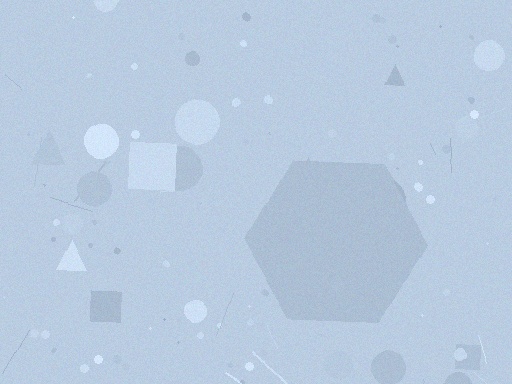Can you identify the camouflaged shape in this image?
The camouflaged shape is a hexagon.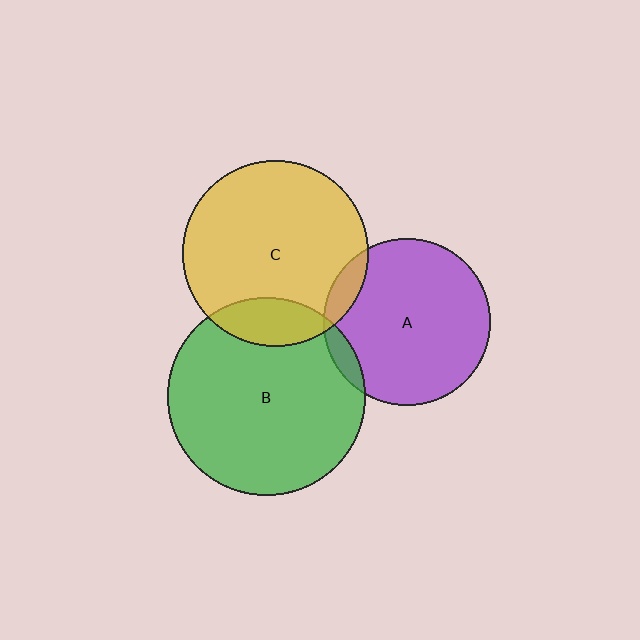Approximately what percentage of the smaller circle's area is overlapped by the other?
Approximately 5%.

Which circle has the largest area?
Circle B (green).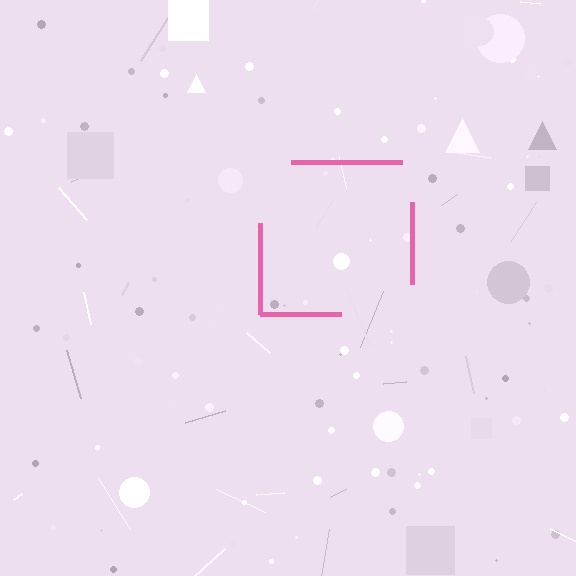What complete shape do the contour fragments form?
The contour fragments form a square.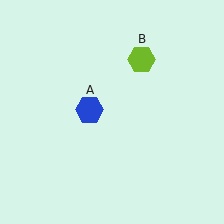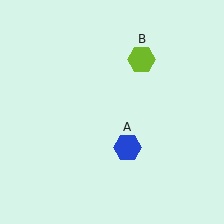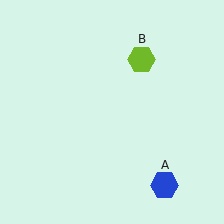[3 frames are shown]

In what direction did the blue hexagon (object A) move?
The blue hexagon (object A) moved down and to the right.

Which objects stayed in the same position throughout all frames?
Lime hexagon (object B) remained stationary.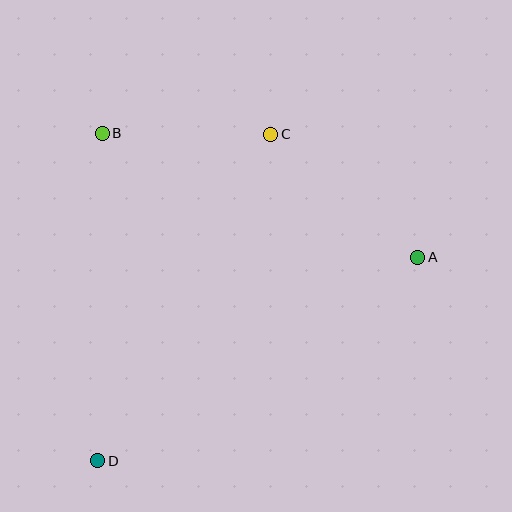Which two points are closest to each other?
Points B and C are closest to each other.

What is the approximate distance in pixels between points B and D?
The distance between B and D is approximately 328 pixels.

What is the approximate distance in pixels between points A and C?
The distance between A and C is approximately 192 pixels.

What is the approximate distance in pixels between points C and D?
The distance between C and D is approximately 370 pixels.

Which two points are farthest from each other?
Points A and D are farthest from each other.